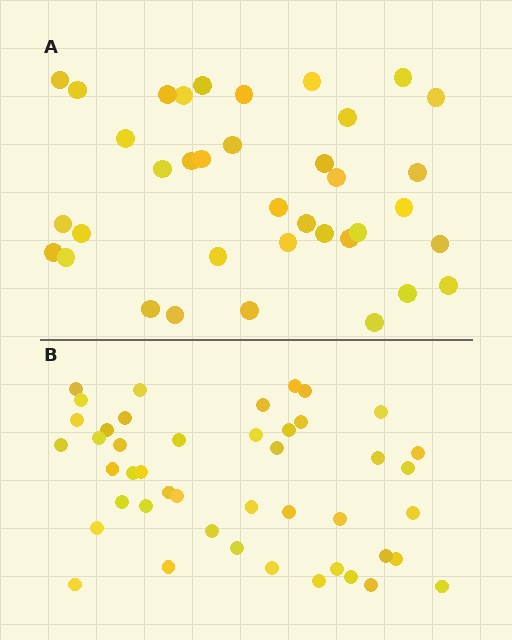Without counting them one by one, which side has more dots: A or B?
Region B (the bottom region) has more dots.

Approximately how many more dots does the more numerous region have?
Region B has roughly 8 or so more dots than region A.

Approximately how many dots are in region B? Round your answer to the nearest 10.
About 40 dots. (The exact count is 45, which rounds to 40.)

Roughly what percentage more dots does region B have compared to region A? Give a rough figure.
About 20% more.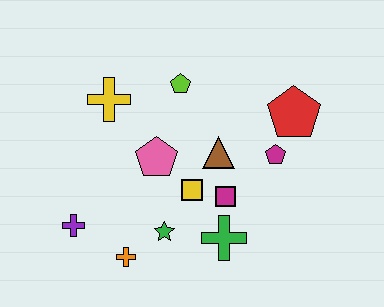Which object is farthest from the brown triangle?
The purple cross is farthest from the brown triangle.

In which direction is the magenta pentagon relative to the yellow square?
The magenta pentagon is to the right of the yellow square.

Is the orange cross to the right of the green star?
No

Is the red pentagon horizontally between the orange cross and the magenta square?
No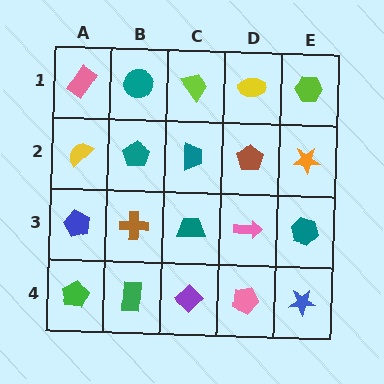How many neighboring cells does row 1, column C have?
3.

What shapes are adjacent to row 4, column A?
A blue pentagon (row 3, column A), a green rectangle (row 4, column B).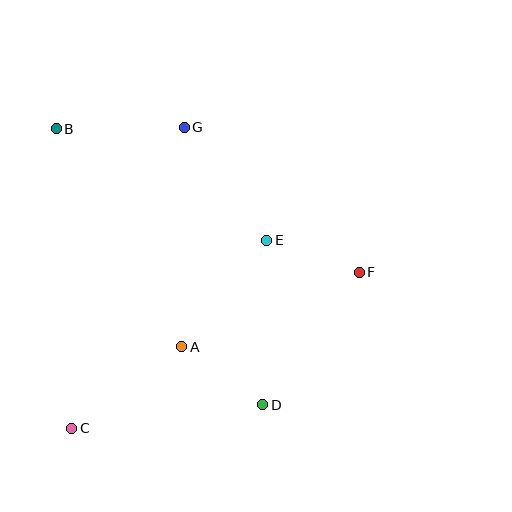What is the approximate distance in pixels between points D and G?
The distance between D and G is approximately 288 pixels.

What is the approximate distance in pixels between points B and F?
The distance between B and F is approximately 335 pixels.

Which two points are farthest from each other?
Points B and D are farthest from each other.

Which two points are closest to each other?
Points E and F are closest to each other.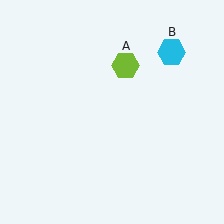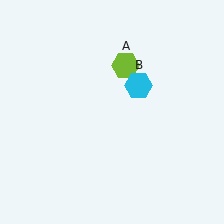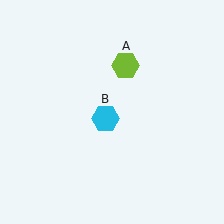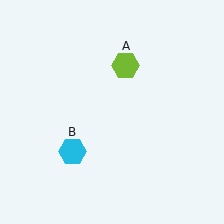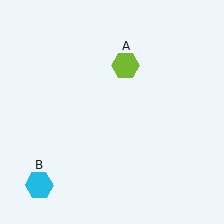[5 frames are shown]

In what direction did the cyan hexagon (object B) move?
The cyan hexagon (object B) moved down and to the left.